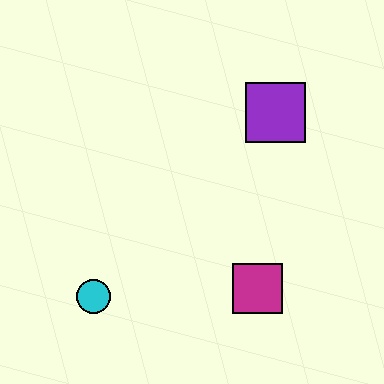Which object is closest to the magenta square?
The cyan circle is closest to the magenta square.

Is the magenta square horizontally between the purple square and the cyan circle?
Yes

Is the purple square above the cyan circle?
Yes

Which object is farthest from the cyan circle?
The purple square is farthest from the cyan circle.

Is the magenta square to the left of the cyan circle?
No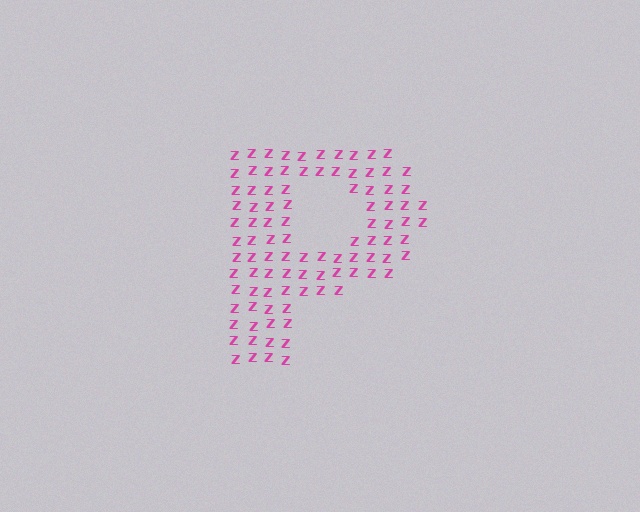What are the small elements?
The small elements are letter Z's.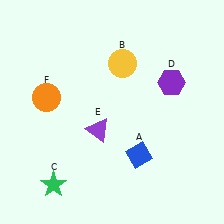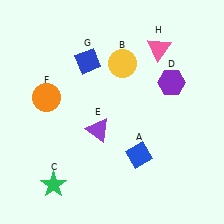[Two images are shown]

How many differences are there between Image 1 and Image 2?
There are 2 differences between the two images.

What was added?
A blue diamond (G), a pink triangle (H) were added in Image 2.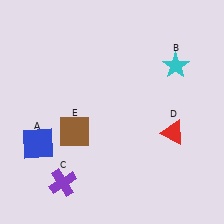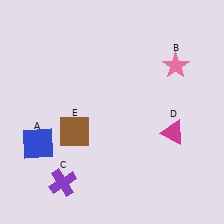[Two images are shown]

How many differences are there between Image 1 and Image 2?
There are 2 differences between the two images.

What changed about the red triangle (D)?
In Image 1, D is red. In Image 2, it changed to magenta.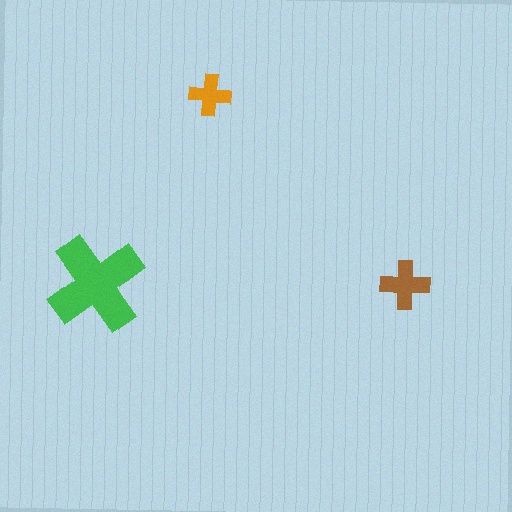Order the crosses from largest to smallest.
the green one, the brown one, the orange one.